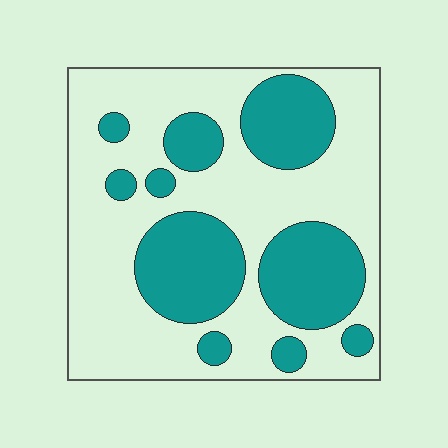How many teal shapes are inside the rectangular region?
10.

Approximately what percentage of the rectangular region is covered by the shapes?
Approximately 35%.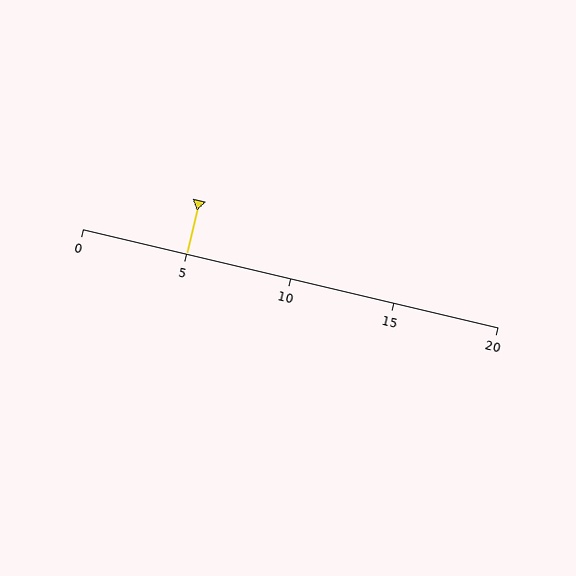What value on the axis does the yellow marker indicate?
The marker indicates approximately 5.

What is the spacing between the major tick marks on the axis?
The major ticks are spaced 5 apart.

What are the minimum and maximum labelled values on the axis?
The axis runs from 0 to 20.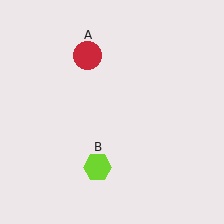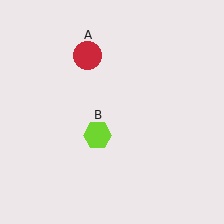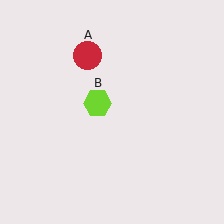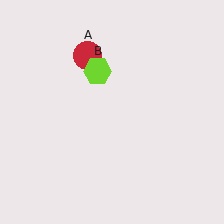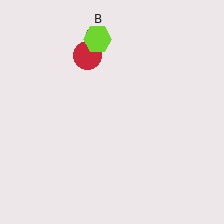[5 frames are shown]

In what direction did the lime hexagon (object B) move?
The lime hexagon (object B) moved up.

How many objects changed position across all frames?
1 object changed position: lime hexagon (object B).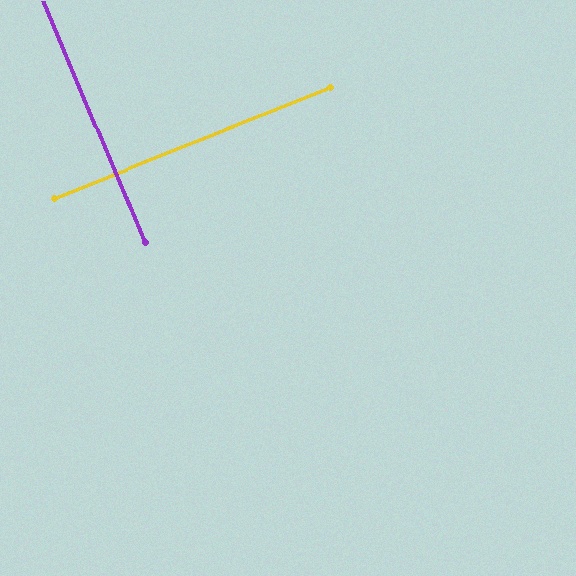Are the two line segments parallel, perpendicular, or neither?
Perpendicular — they meet at approximately 89°.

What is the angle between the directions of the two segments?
Approximately 89 degrees.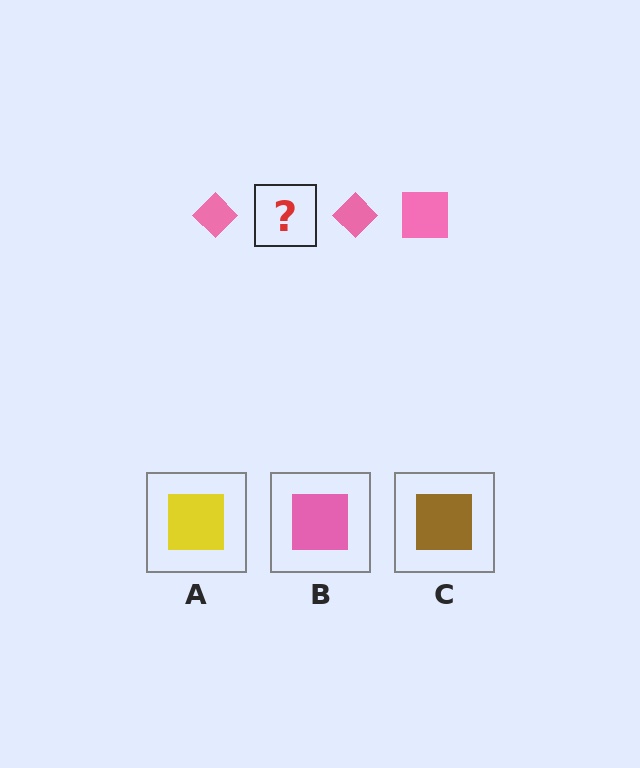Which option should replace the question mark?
Option B.